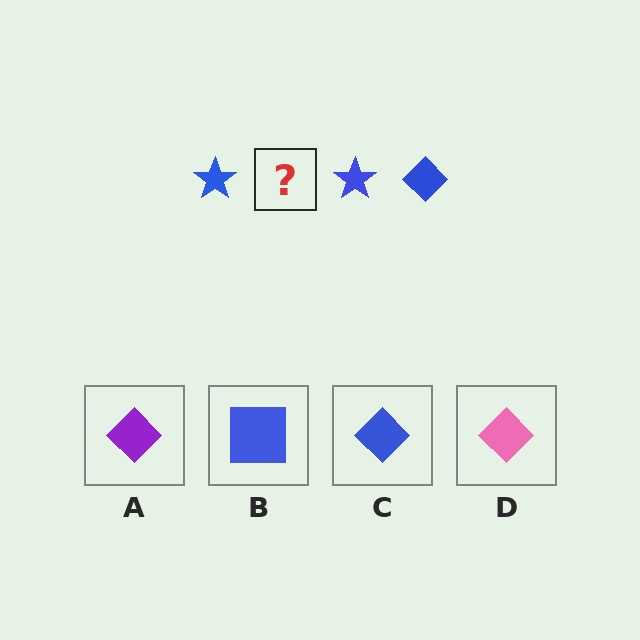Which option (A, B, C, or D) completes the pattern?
C.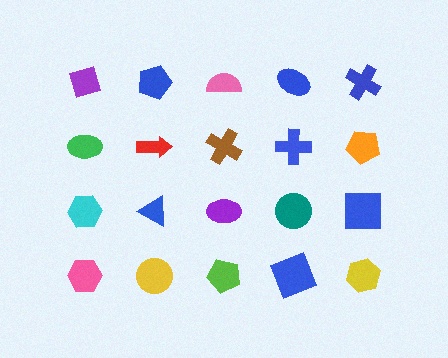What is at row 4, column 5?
A yellow hexagon.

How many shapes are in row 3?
5 shapes.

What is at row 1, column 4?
A blue ellipse.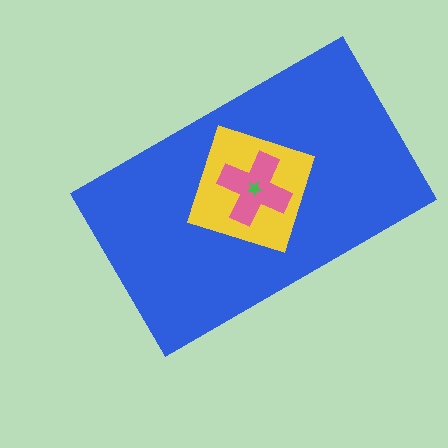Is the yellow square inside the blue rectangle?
Yes.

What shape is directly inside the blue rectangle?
The yellow square.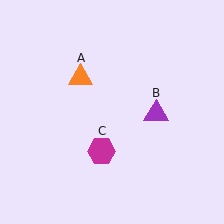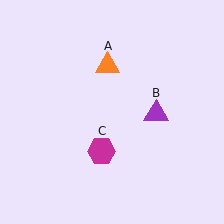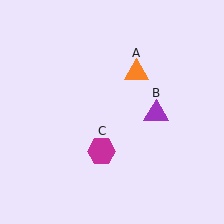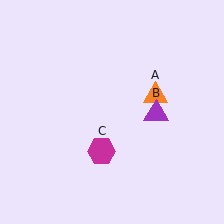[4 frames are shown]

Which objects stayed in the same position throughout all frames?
Purple triangle (object B) and magenta hexagon (object C) remained stationary.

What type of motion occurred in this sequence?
The orange triangle (object A) rotated clockwise around the center of the scene.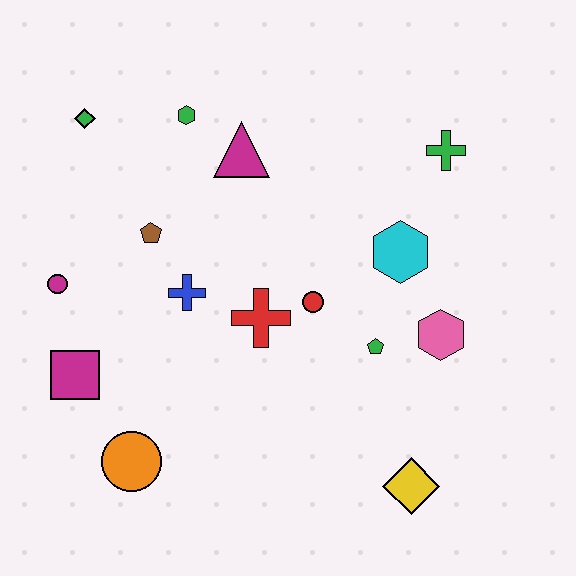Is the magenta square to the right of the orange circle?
No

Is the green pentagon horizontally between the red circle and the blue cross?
No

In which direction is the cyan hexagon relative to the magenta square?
The cyan hexagon is to the right of the magenta square.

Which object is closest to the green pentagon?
The pink hexagon is closest to the green pentagon.